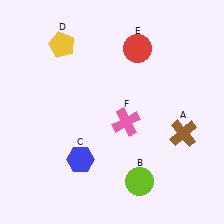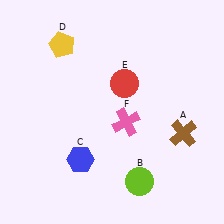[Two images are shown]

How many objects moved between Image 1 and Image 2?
1 object moved between the two images.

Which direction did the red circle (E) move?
The red circle (E) moved down.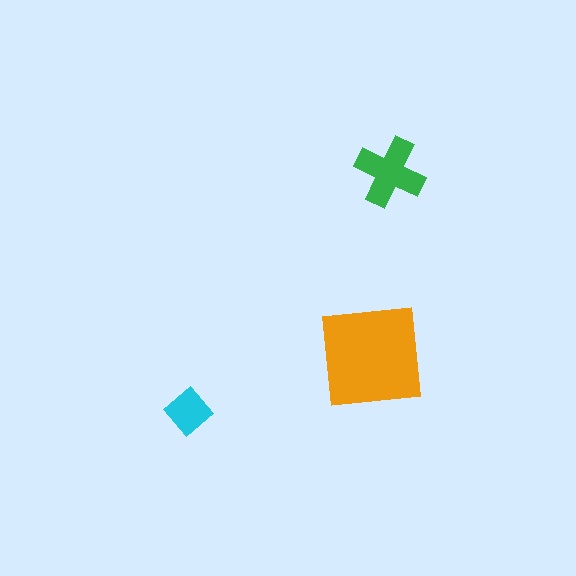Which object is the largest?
The orange square.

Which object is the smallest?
The cyan diamond.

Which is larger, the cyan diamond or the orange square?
The orange square.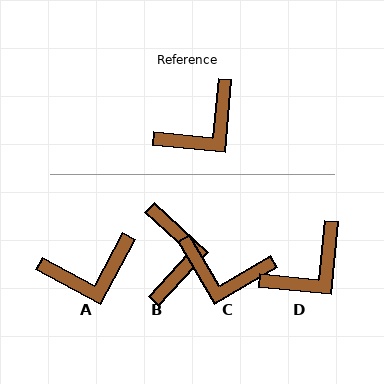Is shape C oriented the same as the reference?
No, it is off by about 54 degrees.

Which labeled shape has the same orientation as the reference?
D.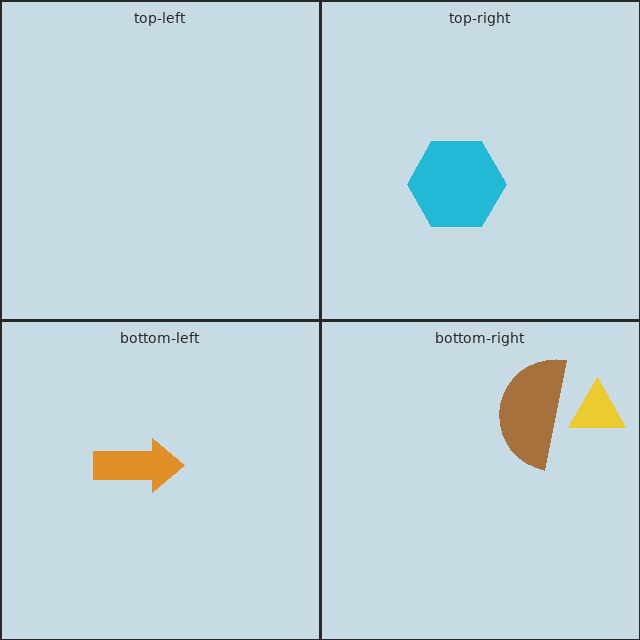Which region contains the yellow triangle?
The bottom-right region.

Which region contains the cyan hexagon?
The top-right region.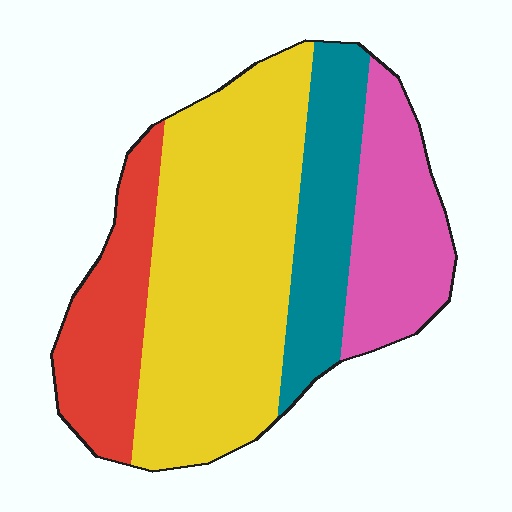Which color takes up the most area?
Yellow, at roughly 45%.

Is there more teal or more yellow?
Yellow.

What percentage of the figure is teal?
Teal takes up about one sixth (1/6) of the figure.